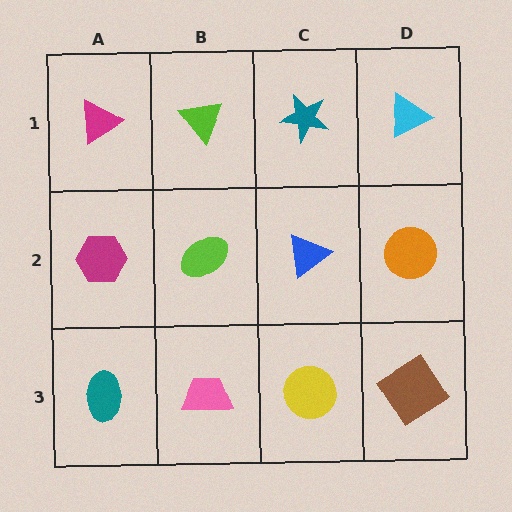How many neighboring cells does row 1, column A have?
2.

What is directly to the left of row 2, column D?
A blue triangle.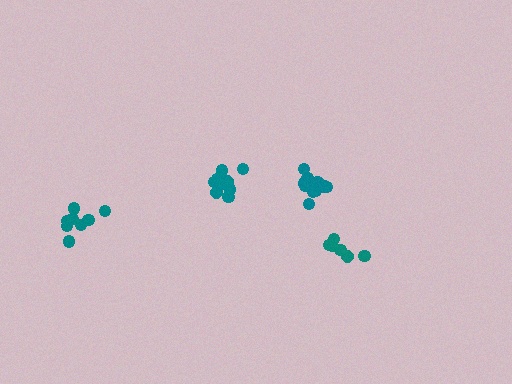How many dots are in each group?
Group 1: 8 dots, Group 2: 6 dots, Group 3: 11 dots, Group 4: 10 dots (35 total).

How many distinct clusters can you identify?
There are 4 distinct clusters.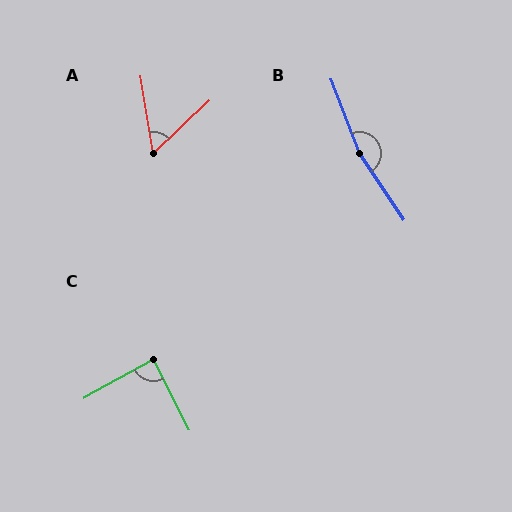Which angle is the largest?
B, at approximately 167 degrees.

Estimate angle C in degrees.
Approximately 88 degrees.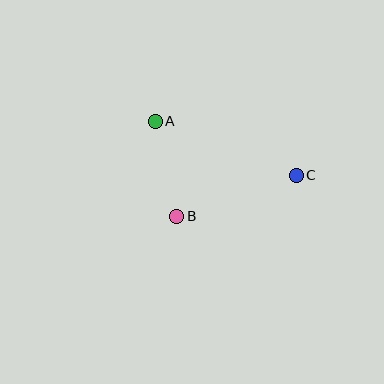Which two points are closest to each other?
Points A and B are closest to each other.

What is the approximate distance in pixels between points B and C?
The distance between B and C is approximately 126 pixels.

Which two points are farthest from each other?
Points A and C are farthest from each other.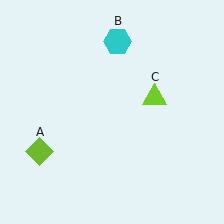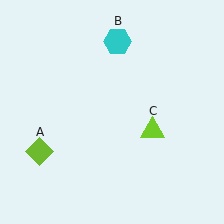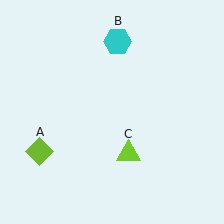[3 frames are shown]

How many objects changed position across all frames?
1 object changed position: lime triangle (object C).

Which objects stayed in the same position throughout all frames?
Lime diamond (object A) and cyan hexagon (object B) remained stationary.